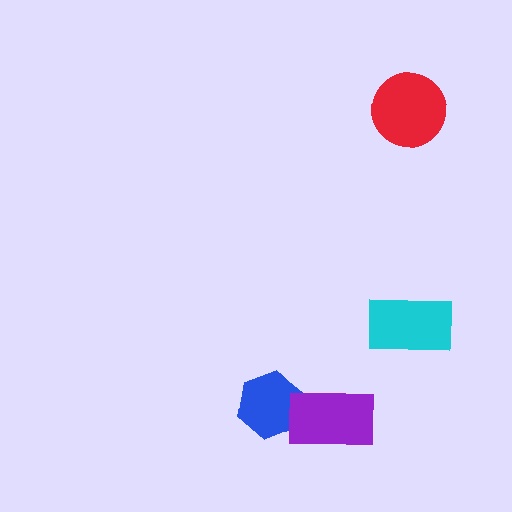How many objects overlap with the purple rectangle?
1 object overlaps with the purple rectangle.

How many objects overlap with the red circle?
0 objects overlap with the red circle.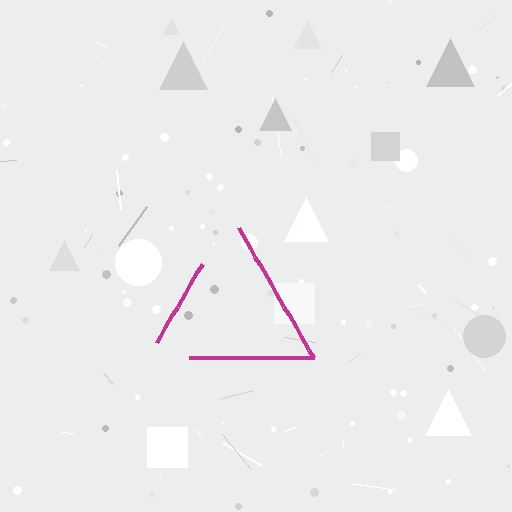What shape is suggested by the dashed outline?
The dashed outline suggests a triangle.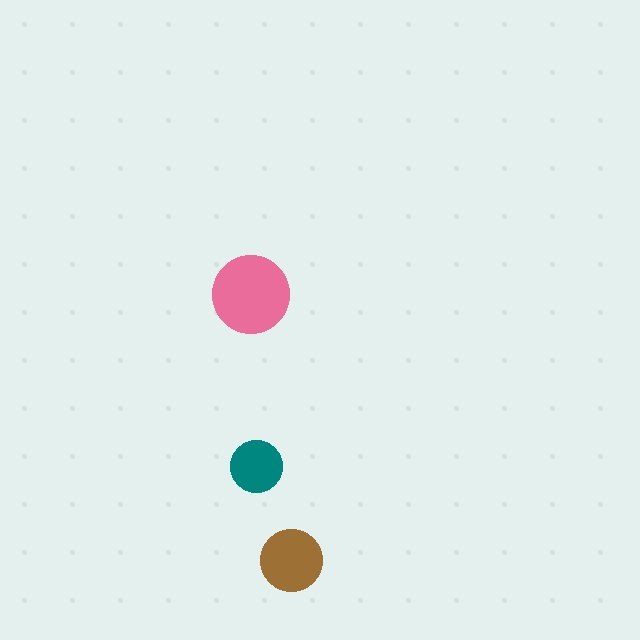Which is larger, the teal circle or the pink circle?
The pink one.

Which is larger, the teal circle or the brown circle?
The brown one.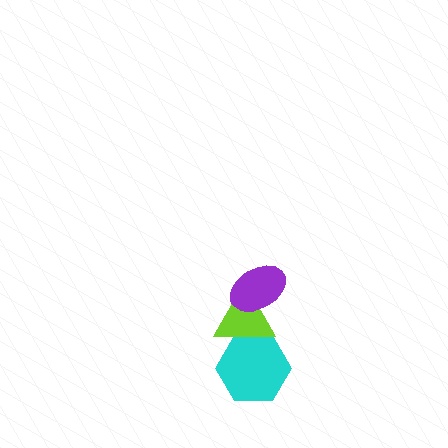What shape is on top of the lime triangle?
The purple ellipse is on top of the lime triangle.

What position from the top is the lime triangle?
The lime triangle is 2nd from the top.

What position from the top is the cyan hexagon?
The cyan hexagon is 3rd from the top.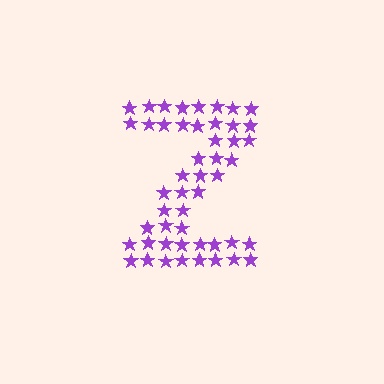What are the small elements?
The small elements are stars.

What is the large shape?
The large shape is the letter Z.